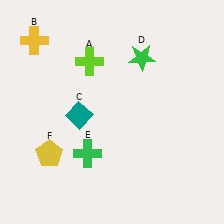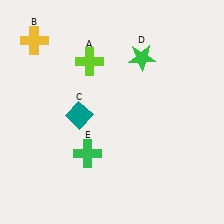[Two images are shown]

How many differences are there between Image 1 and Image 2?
There is 1 difference between the two images.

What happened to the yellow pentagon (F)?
The yellow pentagon (F) was removed in Image 2. It was in the bottom-left area of Image 1.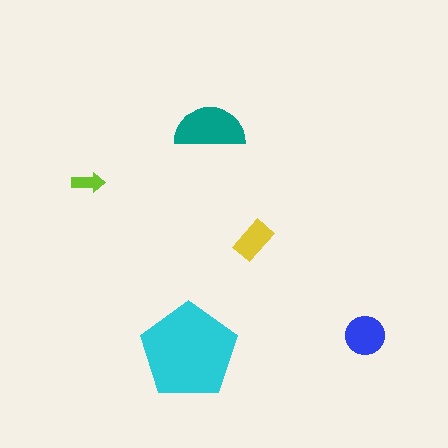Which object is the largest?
The cyan pentagon.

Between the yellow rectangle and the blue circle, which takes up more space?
The blue circle.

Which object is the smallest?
The lime arrow.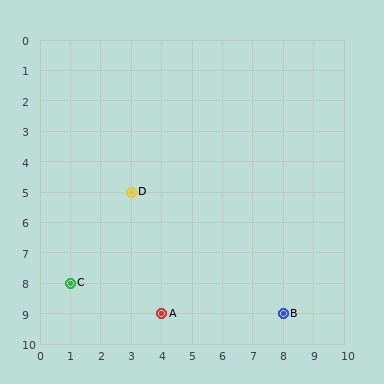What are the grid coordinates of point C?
Point C is at grid coordinates (1, 8).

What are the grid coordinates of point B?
Point B is at grid coordinates (8, 9).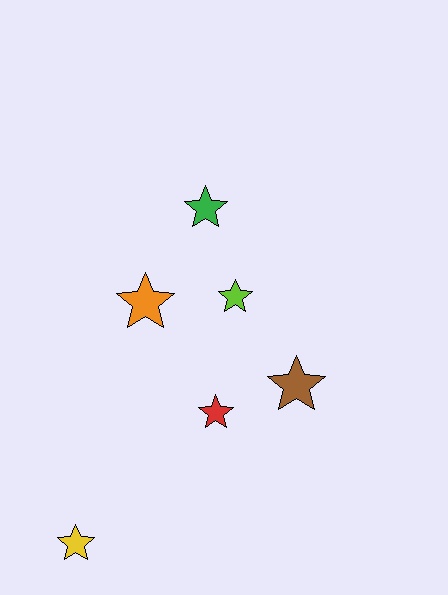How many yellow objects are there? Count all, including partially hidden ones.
There is 1 yellow object.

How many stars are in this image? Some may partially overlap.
There are 6 stars.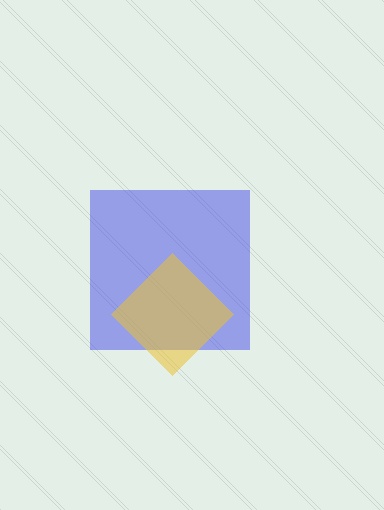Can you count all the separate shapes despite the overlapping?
Yes, there are 2 separate shapes.